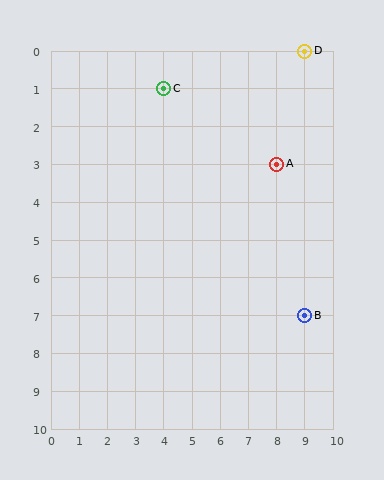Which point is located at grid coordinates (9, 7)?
Point B is at (9, 7).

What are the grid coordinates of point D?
Point D is at grid coordinates (9, 0).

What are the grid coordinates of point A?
Point A is at grid coordinates (8, 3).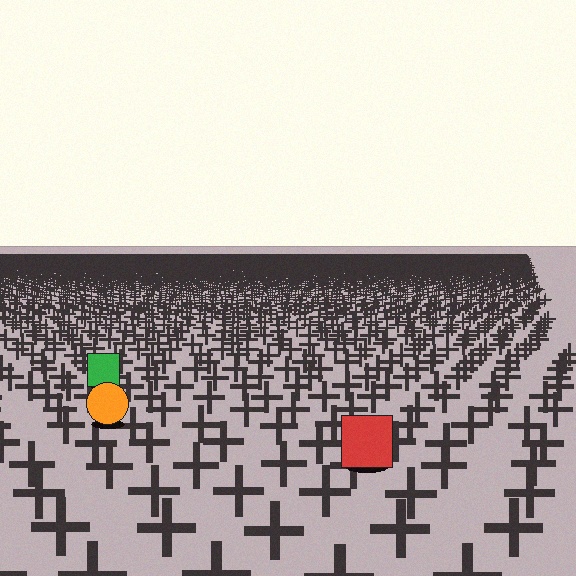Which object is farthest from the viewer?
The green square is farthest from the viewer. It appears smaller and the ground texture around it is denser.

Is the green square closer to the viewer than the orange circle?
No. The orange circle is closer — you can tell from the texture gradient: the ground texture is coarser near it.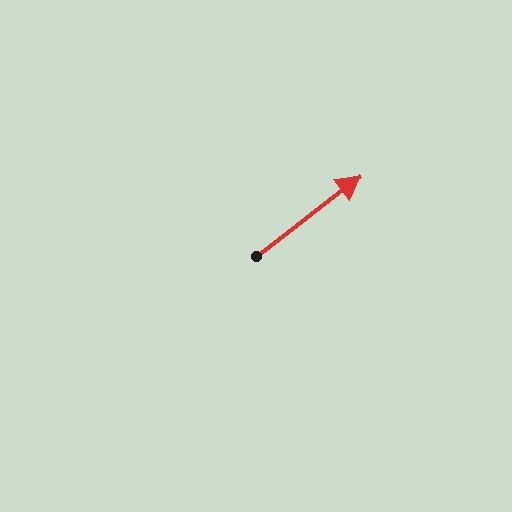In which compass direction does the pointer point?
Northeast.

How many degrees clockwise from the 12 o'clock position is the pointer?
Approximately 52 degrees.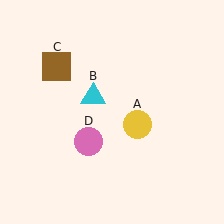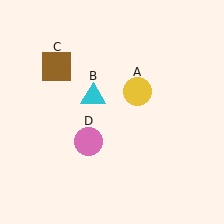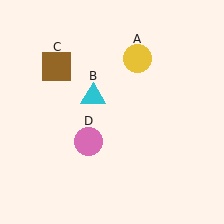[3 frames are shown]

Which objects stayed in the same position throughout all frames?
Cyan triangle (object B) and brown square (object C) and pink circle (object D) remained stationary.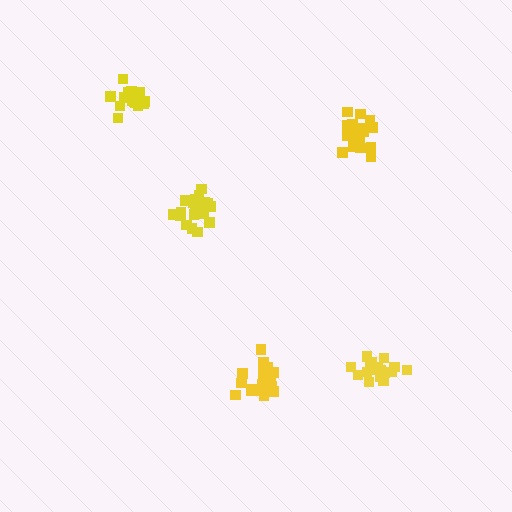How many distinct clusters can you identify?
There are 5 distinct clusters.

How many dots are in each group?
Group 1: 19 dots, Group 2: 21 dots, Group 3: 18 dots, Group 4: 15 dots, Group 5: 20 dots (93 total).